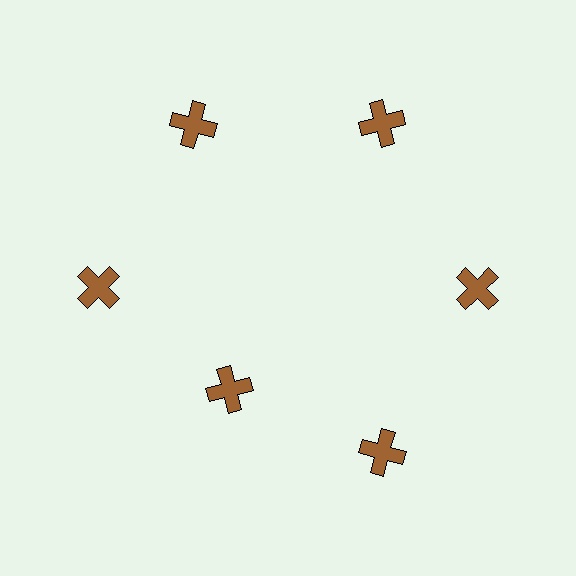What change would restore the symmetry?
The symmetry would be restored by moving it outward, back onto the ring so that all 6 crosses sit at equal angles and equal distance from the center.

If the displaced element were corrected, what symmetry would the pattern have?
It would have 6-fold rotational symmetry — the pattern would map onto itself every 60 degrees.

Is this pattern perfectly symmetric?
No. The 6 brown crosses are arranged in a ring, but one element near the 7 o'clock position is pulled inward toward the center, breaking the 6-fold rotational symmetry.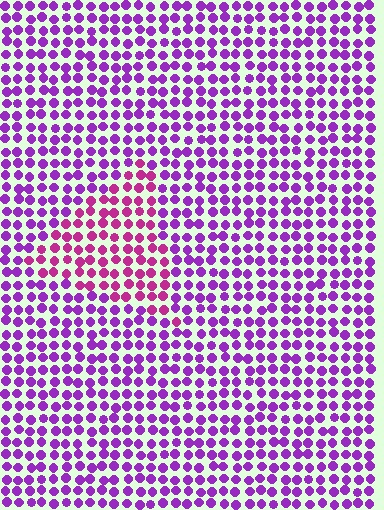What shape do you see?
I see a triangle.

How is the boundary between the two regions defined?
The boundary is defined purely by a slight shift in hue (about 35 degrees). Spacing, size, and orientation are identical on both sides.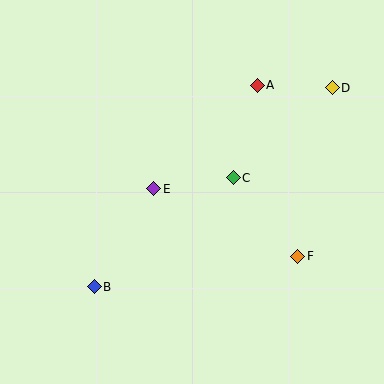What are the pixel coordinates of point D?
Point D is at (332, 88).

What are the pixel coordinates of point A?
Point A is at (257, 85).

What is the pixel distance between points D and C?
The distance between D and C is 134 pixels.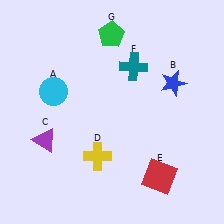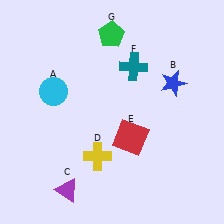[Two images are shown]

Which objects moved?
The objects that moved are: the purple triangle (C), the red square (E).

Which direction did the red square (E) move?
The red square (E) moved up.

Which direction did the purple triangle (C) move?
The purple triangle (C) moved down.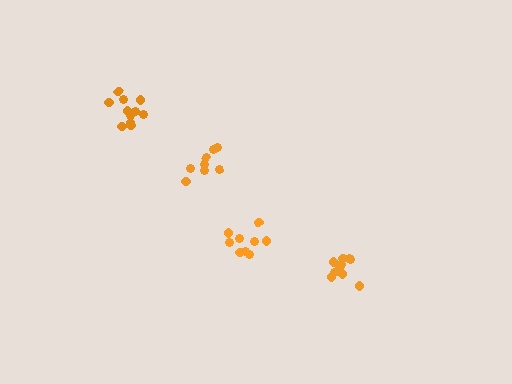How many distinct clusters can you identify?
There are 4 distinct clusters.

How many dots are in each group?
Group 1: 10 dots, Group 2: 8 dots, Group 3: 9 dots, Group 4: 11 dots (38 total).